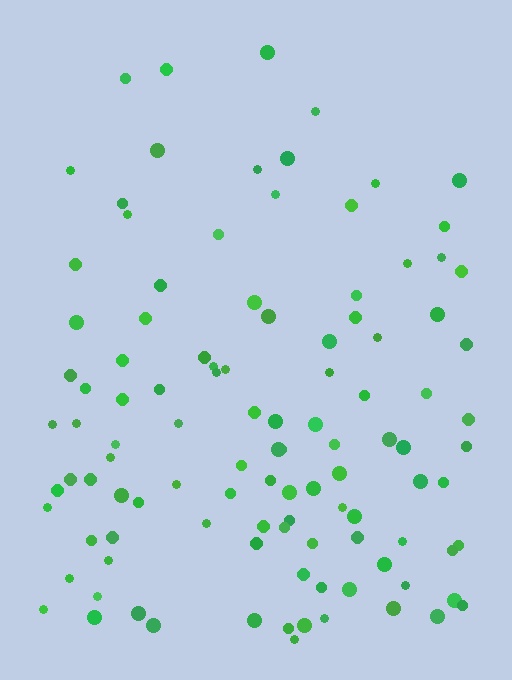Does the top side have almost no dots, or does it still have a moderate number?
Still a moderate number, just noticeably fewer than the bottom.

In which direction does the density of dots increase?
From top to bottom, with the bottom side densest.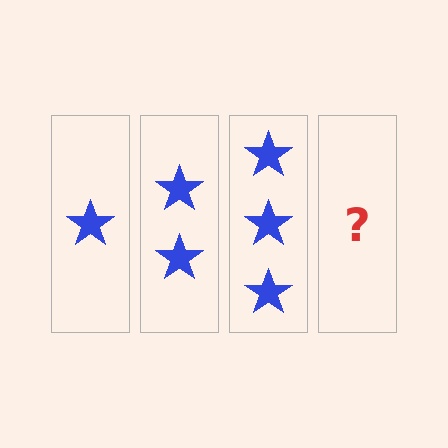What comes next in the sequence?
The next element should be 4 stars.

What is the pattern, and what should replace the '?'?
The pattern is that each step adds one more star. The '?' should be 4 stars.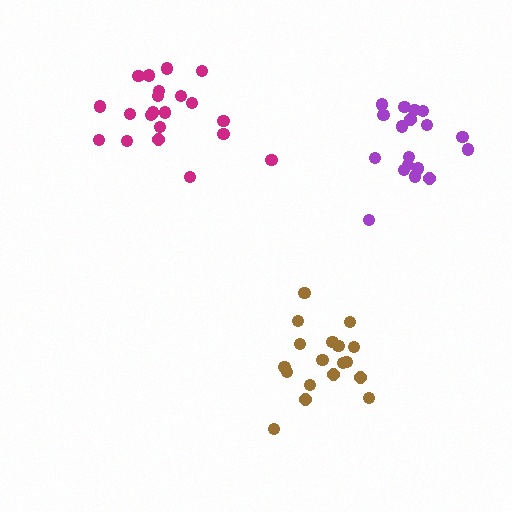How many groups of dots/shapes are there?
There are 3 groups.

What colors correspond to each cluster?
The clusters are colored: purple, magenta, brown.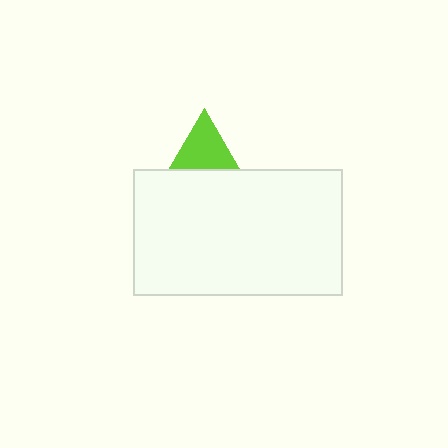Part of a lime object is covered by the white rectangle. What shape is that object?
It is a triangle.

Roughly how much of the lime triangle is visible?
A small part of it is visible (roughly 38%).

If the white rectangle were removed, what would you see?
You would see the complete lime triangle.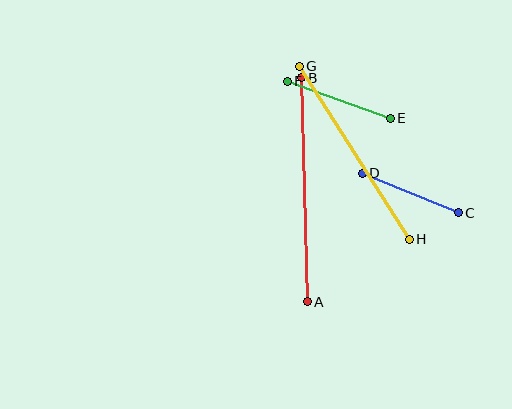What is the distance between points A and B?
The distance is approximately 224 pixels.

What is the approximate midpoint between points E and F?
The midpoint is at approximately (339, 100) pixels.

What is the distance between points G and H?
The distance is approximately 205 pixels.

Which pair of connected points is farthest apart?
Points A and B are farthest apart.